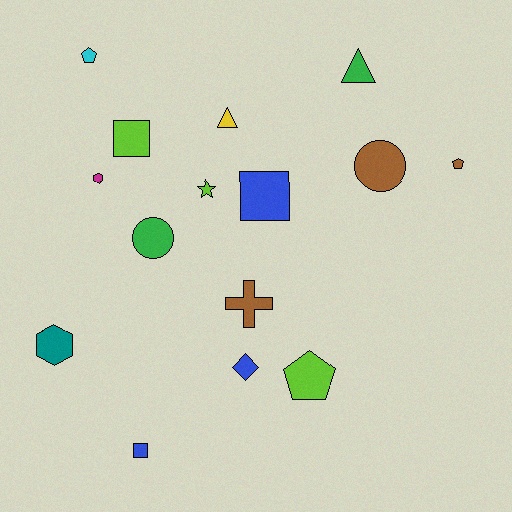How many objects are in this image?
There are 15 objects.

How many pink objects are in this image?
There are no pink objects.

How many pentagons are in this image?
There are 3 pentagons.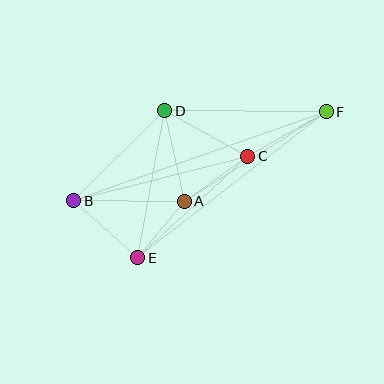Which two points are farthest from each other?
Points B and F are farthest from each other.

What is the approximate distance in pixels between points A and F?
The distance between A and F is approximately 168 pixels.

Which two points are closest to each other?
Points A and E are closest to each other.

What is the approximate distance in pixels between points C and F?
The distance between C and F is approximately 90 pixels.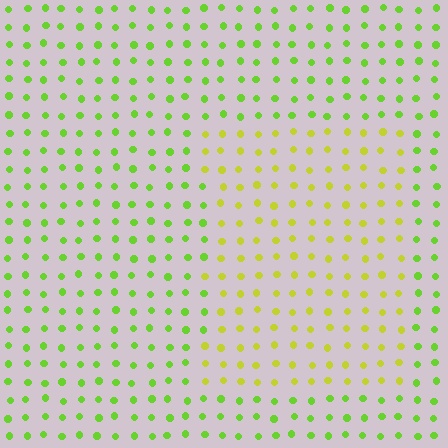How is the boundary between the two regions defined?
The boundary is defined purely by a slight shift in hue (about 33 degrees). Spacing, size, and orientation are identical on both sides.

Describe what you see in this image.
The image is filled with small lime elements in a uniform arrangement. A rectangle-shaped region is visible where the elements are tinted to a slightly different hue, forming a subtle color boundary.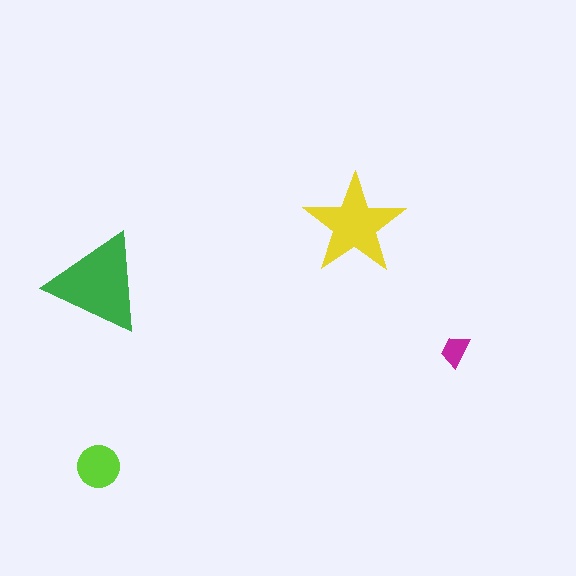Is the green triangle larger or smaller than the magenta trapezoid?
Larger.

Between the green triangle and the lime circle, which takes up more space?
The green triangle.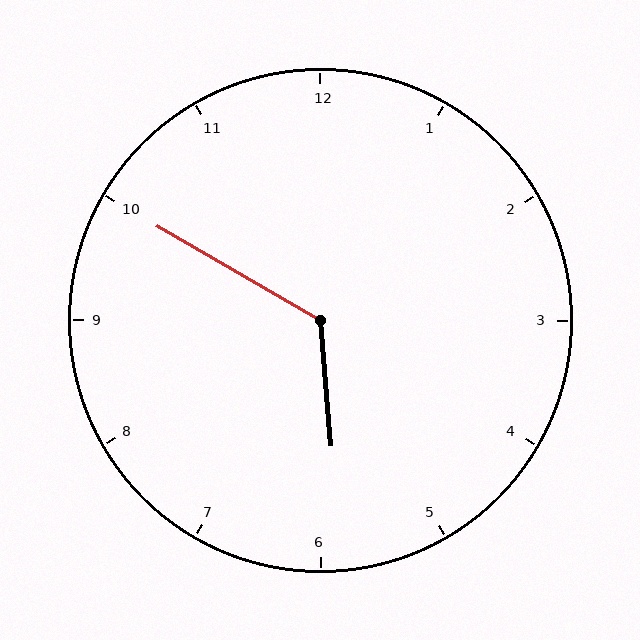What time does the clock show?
5:50.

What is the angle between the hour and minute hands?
Approximately 125 degrees.